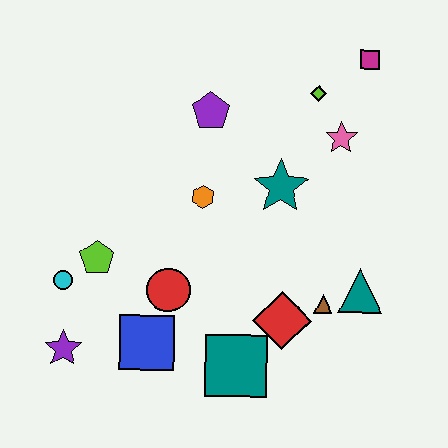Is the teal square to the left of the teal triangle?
Yes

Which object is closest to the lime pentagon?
The cyan circle is closest to the lime pentagon.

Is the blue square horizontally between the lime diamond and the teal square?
No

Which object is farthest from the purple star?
The magenta square is farthest from the purple star.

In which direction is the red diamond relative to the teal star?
The red diamond is below the teal star.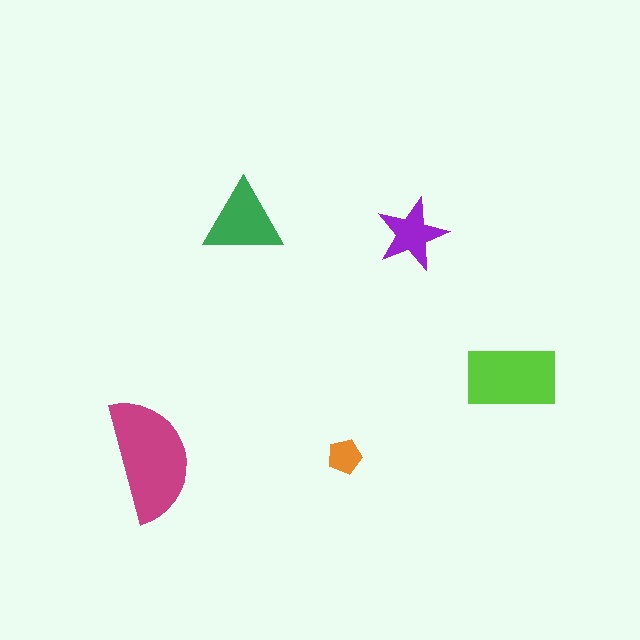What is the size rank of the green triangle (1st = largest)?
3rd.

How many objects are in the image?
There are 5 objects in the image.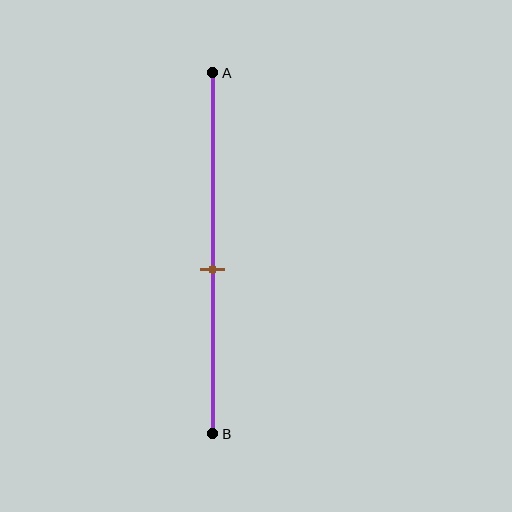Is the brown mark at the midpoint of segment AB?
No, the mark is at about 55% from A, not at the 50% midpoint.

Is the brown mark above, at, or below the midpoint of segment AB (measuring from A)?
The brown mark is below the midpoint of segment AB.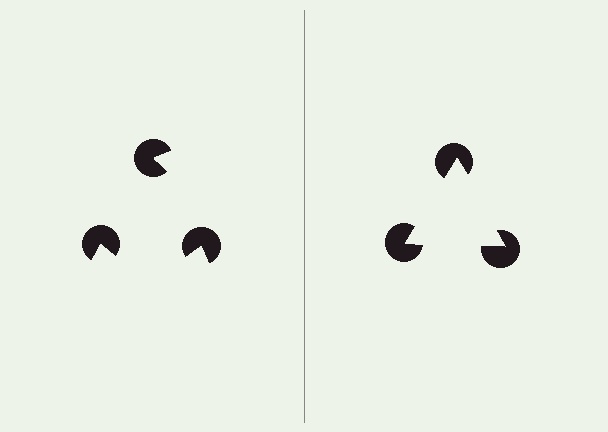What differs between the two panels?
The pac-man discs are positioned identically on both sides; only the wedge orientations differ. On the right they align to a triangle; on the left they are misaligned.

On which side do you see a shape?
An illusory triangle appears on the right side. On the left side the wedge cuts are rotated, so no coherent shape forms.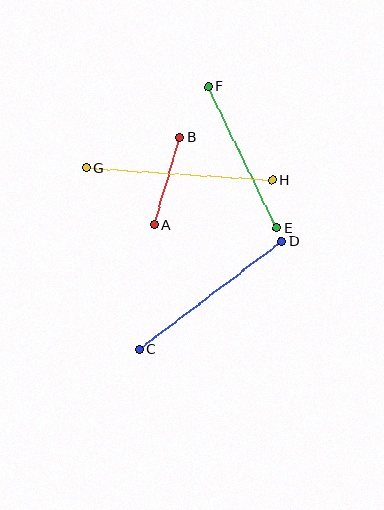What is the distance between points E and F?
The distance is approximately 157 pixels.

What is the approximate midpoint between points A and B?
The midpoint is at approximately (167, 181) pixels.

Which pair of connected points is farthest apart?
Points G and H are farthest apart.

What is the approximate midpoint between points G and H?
The midpoint is at approximately (179, 174) pixels.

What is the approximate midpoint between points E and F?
The midpoint is at approximately (242, 157) pixels.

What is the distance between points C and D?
The distance is approximately 178 pixels.